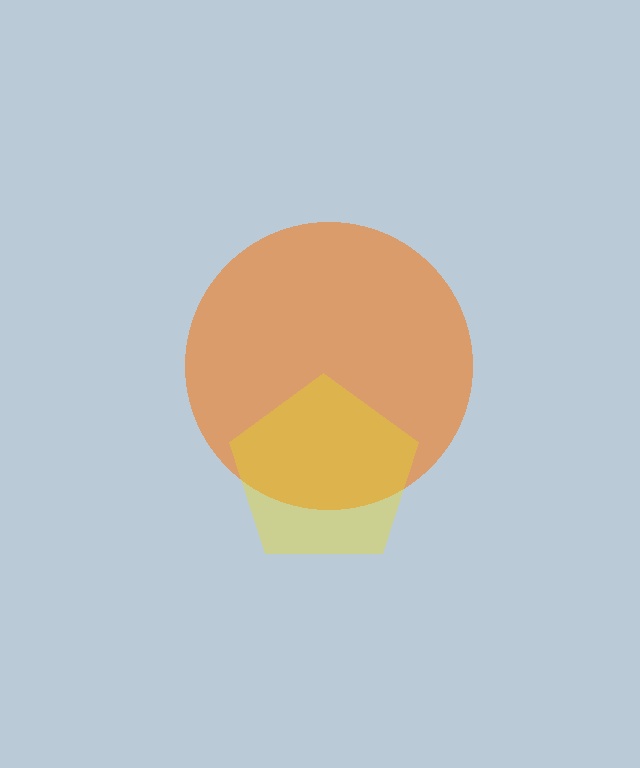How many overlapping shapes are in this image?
There are 2 overlapping shapes in the image.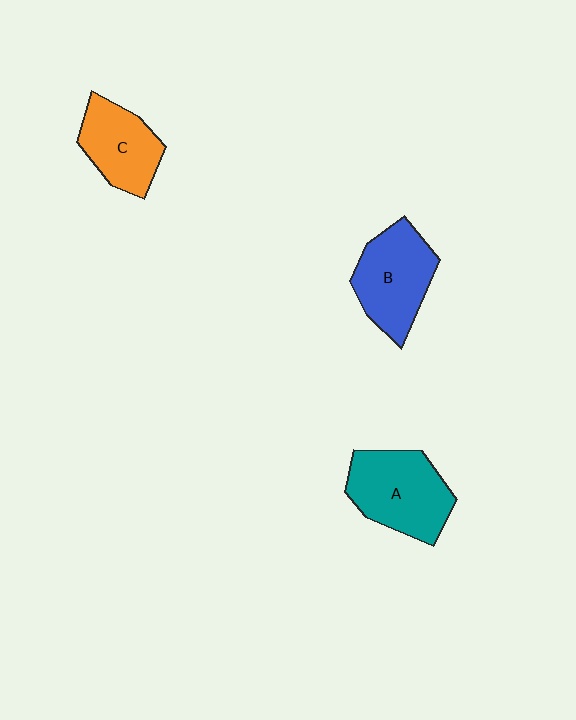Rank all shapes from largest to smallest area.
From largest to smallest: A (teal), B (blue), C (orange).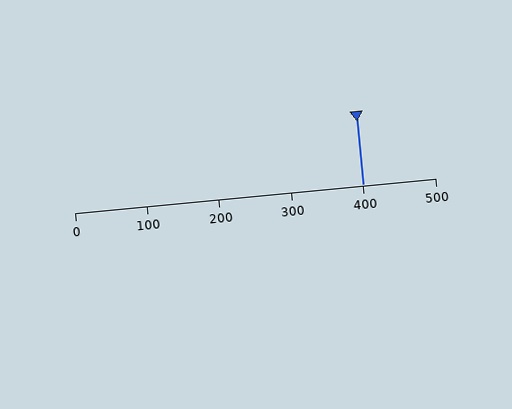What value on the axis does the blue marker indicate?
The marker indicates approximately 400.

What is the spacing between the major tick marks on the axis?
The major ticks are spaced 100 apart.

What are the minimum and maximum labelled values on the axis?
The axis runs from 0 to 500.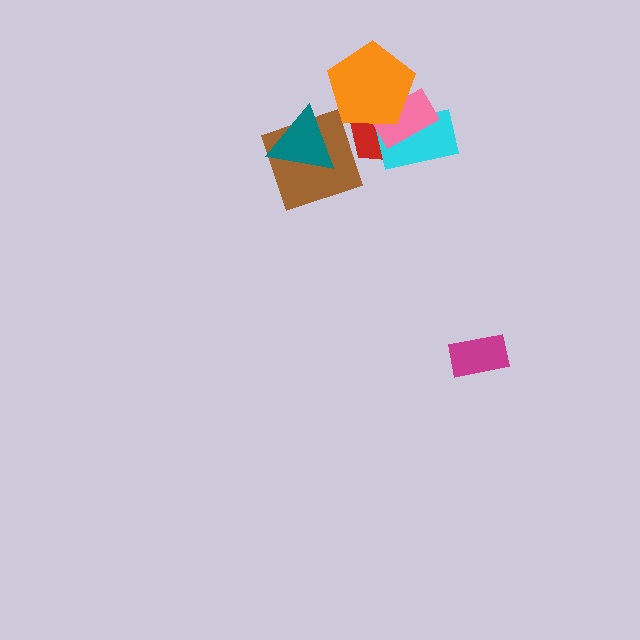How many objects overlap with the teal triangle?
1 object overlaps with the teal triangle.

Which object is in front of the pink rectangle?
The orange pentagon is in front of the pink rectangle.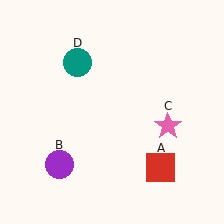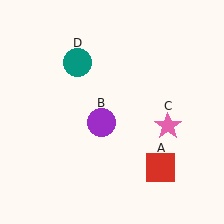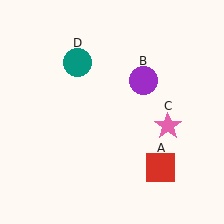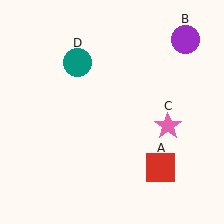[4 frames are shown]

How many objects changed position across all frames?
1 object changed position: purple circle (object B).